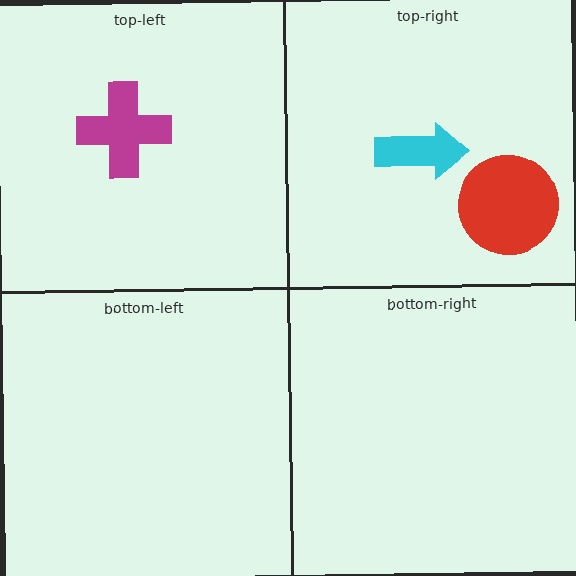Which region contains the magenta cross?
The top-left region.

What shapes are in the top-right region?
The red circle, the cyan arrow.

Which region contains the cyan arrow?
The top-right region.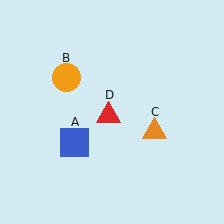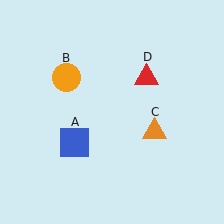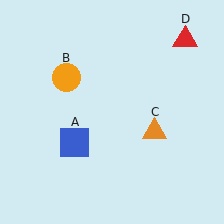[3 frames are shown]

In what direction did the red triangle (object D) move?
The red triangle (object D) moved up and to the right.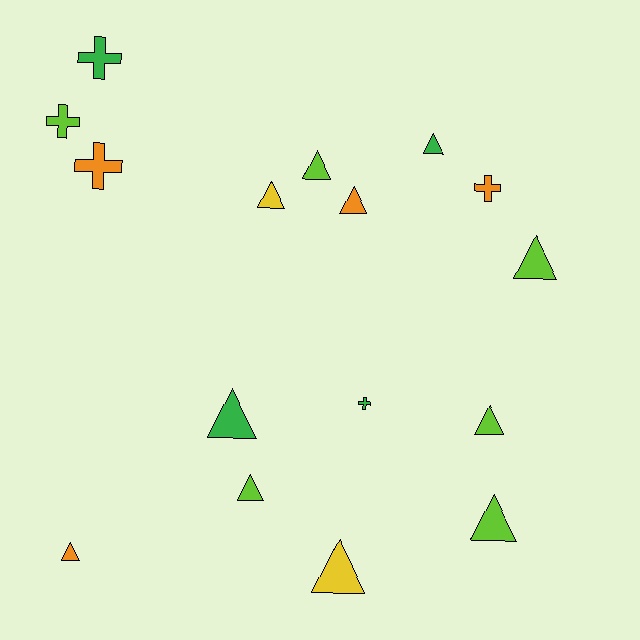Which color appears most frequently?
Lime, with 6 objects.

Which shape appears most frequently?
Triangle, with 11 objects.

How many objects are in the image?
There are 16 objects.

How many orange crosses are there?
There are 2 orange crosses.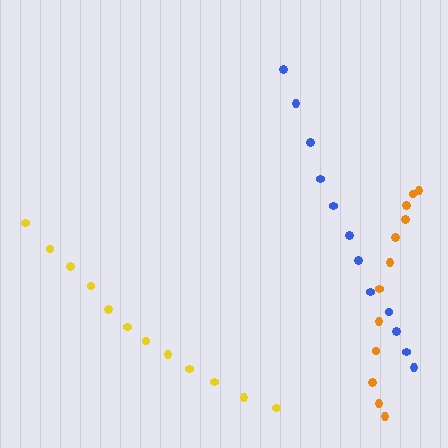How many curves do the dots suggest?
There are 3 distinct paths.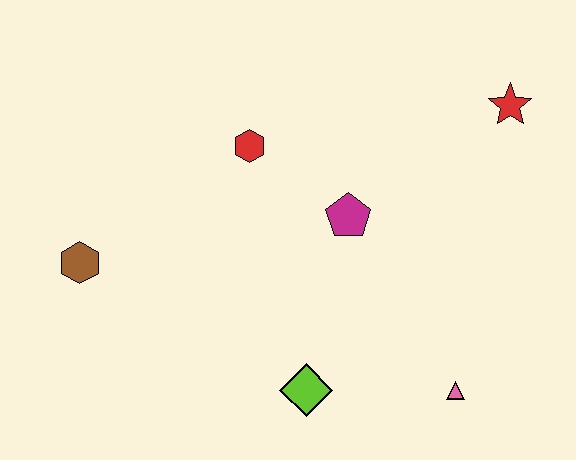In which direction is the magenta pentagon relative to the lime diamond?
The magenta pentagon is above the lime diamond.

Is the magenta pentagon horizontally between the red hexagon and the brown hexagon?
No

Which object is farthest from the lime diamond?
The red star is farthest from the lime diamond.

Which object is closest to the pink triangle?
The lime diamond is closest to the pink triangle.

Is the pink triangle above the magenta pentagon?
No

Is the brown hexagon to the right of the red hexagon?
No